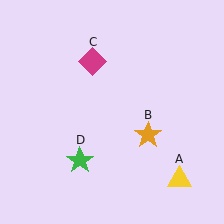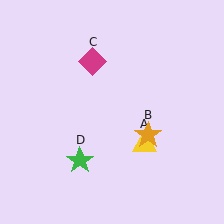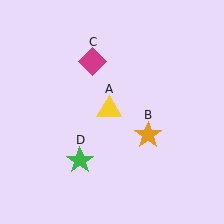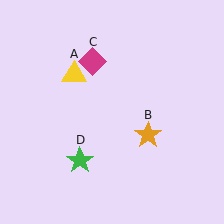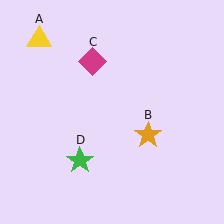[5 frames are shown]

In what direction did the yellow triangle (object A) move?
The yellow triangle (object A) moved up and to the left.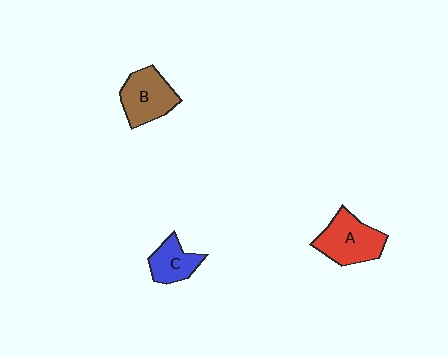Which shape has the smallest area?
Shape C (blue).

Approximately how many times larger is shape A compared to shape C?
Approximately 1.6 times.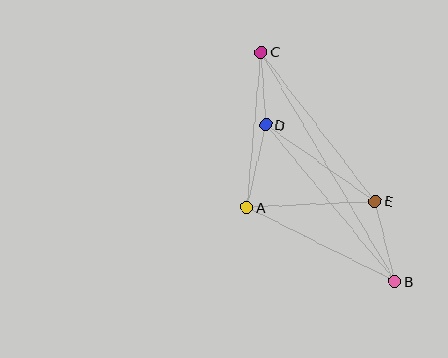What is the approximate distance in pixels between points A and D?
The distance between A and D is approximately 84 pixels.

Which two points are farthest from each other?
Points B and C are farthest from each other.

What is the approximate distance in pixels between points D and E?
The distance between D and E is approximately 134 pixels.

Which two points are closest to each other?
Points C and D are closest to each other.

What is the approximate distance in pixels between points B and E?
The distance between B and E is approximately 83 pixels.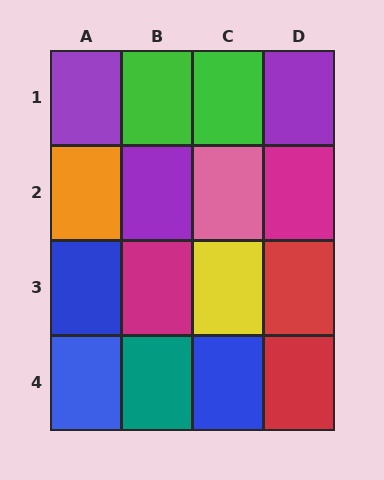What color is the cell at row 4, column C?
Blue.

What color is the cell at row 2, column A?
Orange.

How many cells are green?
2 cells are green.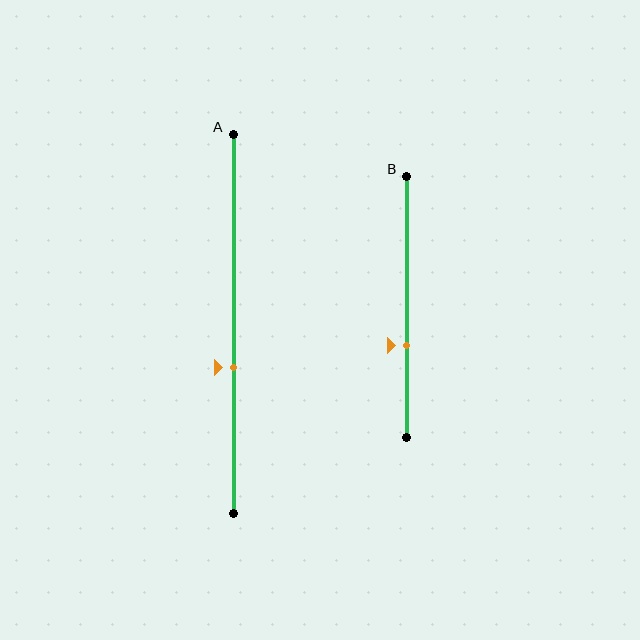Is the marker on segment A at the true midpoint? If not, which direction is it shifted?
No, the marker on segment A is shifted downward by about 11% of the segment length.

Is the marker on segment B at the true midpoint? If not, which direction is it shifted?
No, the marker on segment B is shifted downward by about 15% of the segment length.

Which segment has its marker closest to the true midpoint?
Segment A has its marker closest to the true midpoint.